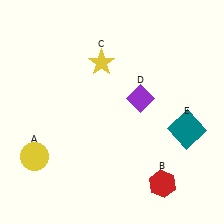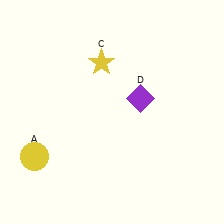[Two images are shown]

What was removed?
The red hexagon (B), the teal square (E) were removed in Image 2.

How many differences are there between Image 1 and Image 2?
There are 2 differences between the two images.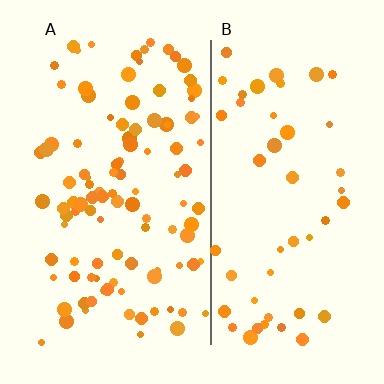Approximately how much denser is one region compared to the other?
Approximately 2.2× — region A over region B.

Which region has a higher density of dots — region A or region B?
A (the left).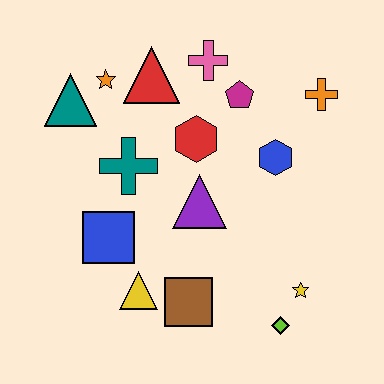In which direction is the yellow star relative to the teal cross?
The yellow star is to the right of the teal cross.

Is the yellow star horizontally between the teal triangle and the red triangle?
No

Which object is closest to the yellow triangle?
The brown square is closest to the yellow triangle.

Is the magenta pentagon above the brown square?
Yes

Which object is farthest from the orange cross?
The yellow triangle is farthest from the orange cross.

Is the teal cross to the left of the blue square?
No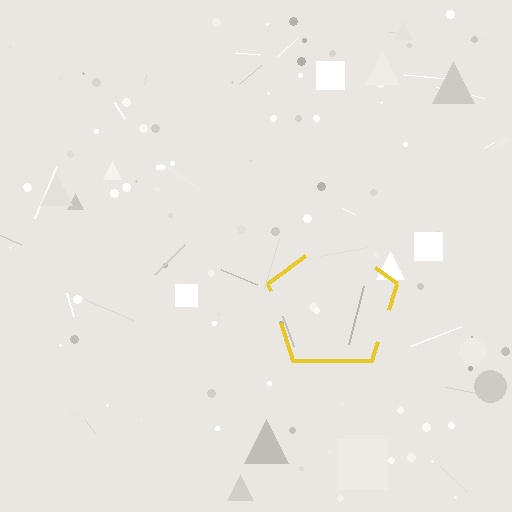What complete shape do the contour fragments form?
The contour fragments form a pentagon.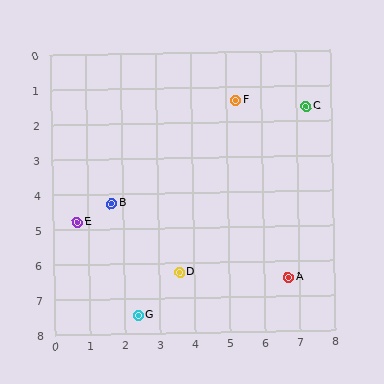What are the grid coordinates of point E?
Point E is at approximately (0.7, 4.8).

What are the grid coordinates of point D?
Point D is at approximately (3.6, 6.3).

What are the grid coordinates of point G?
Point G is at approximately (2.4, 7.5).